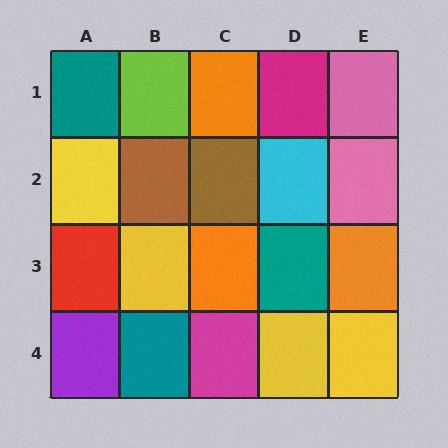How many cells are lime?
1 cell is lime.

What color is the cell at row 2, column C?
Brown.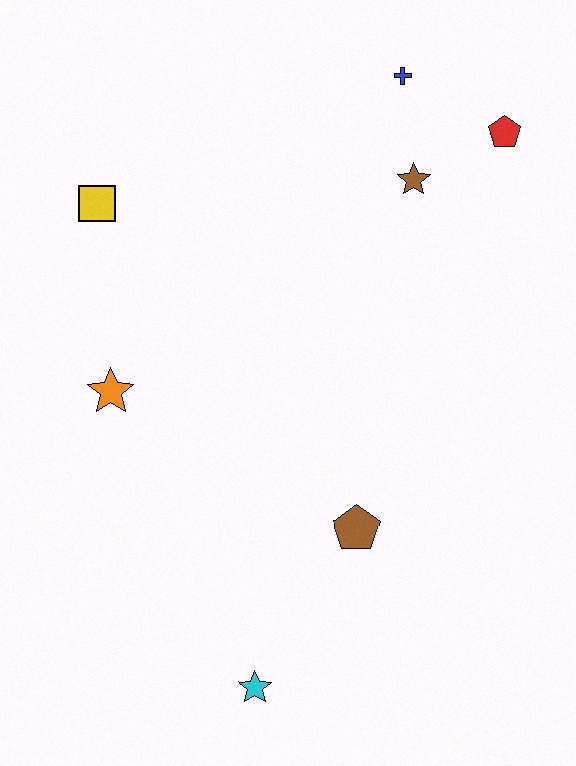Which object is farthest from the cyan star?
The blue cross is farthest from the cyan star.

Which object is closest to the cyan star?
The brown pentagon is closest to the cyan star.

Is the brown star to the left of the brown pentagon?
No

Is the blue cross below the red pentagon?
No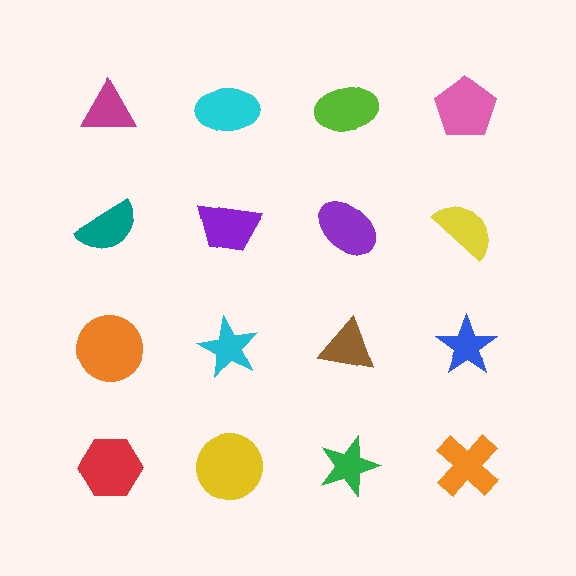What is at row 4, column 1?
A red hexagon.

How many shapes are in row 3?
4 shapes.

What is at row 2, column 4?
A yellow semicircle.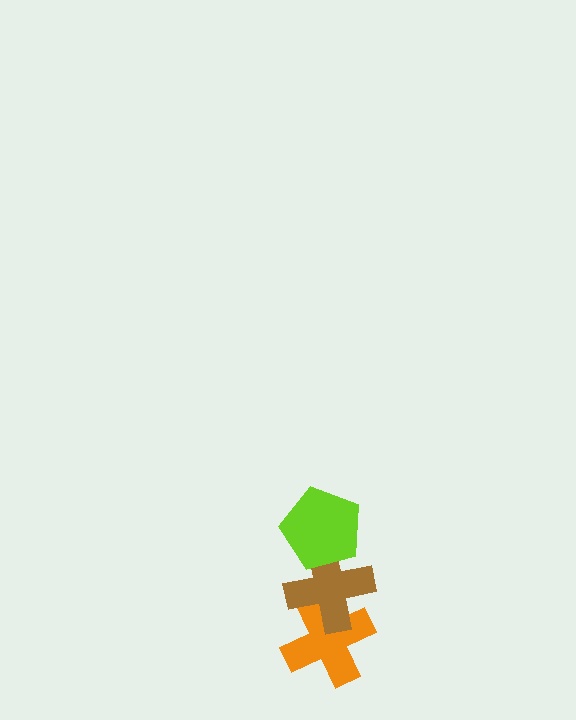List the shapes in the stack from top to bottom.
From top to bottom: the lime pentagon, the brown cross, the orange cross.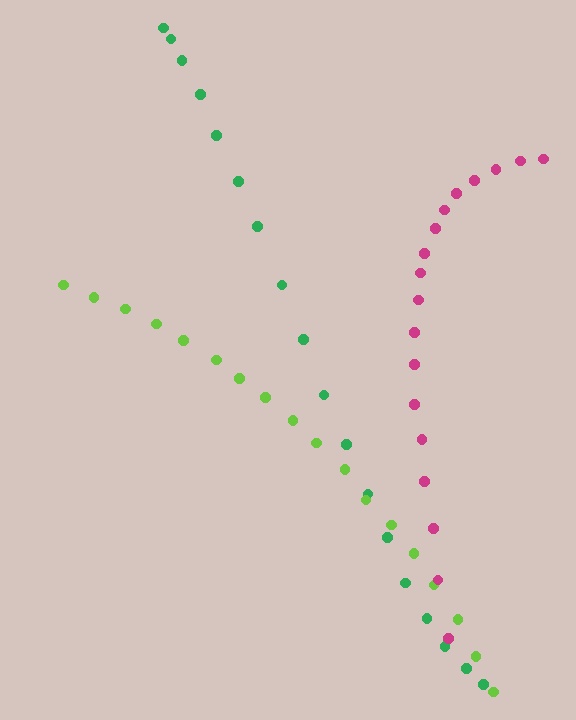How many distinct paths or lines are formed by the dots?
There are 3 distinct paths.